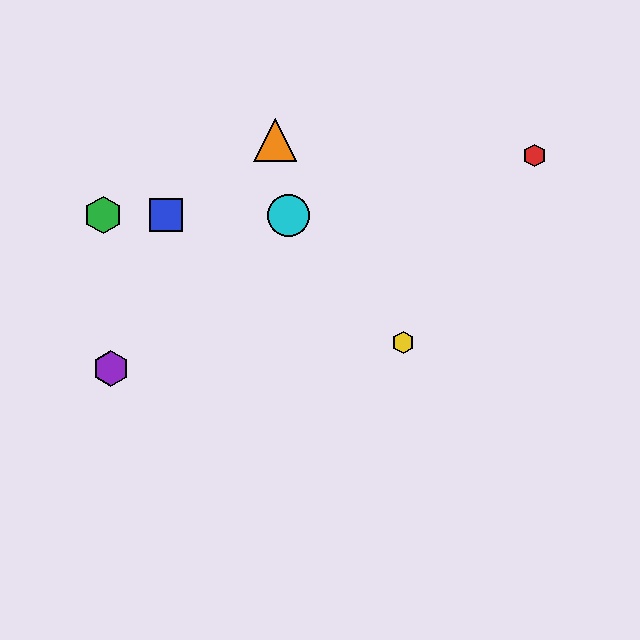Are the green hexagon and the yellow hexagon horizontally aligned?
No, the green hexagon is at y≈215 and the yellow hexagon is at y≈342.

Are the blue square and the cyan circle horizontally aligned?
Yes, both are at y≈215.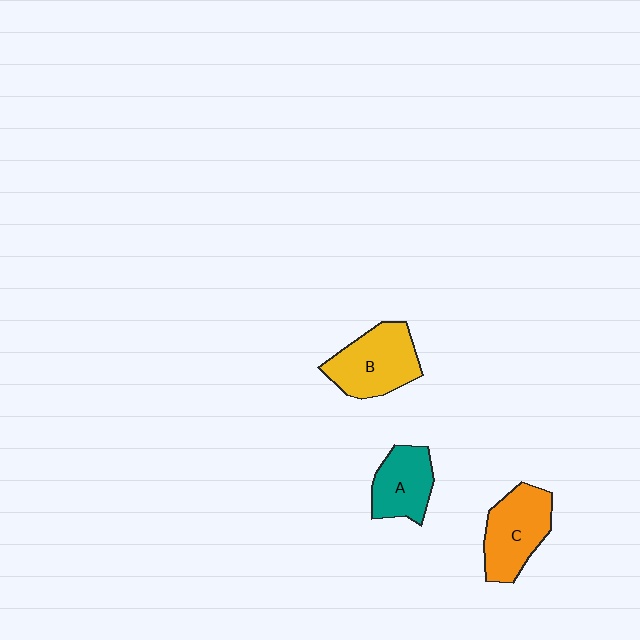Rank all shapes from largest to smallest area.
From largest to smallest: B (yellow), C (orange), A (teal).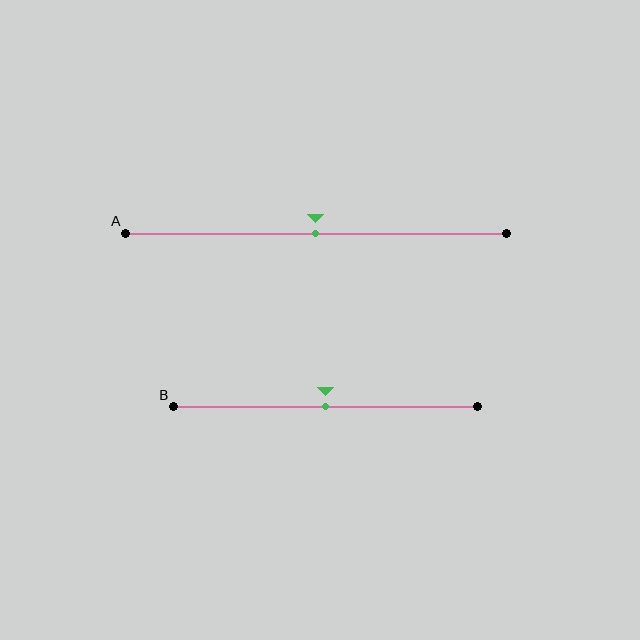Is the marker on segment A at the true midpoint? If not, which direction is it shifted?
Yes, the marker on segment A is at the true midpoint.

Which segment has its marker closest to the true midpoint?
Segment A has its marker closest to the true midpoint.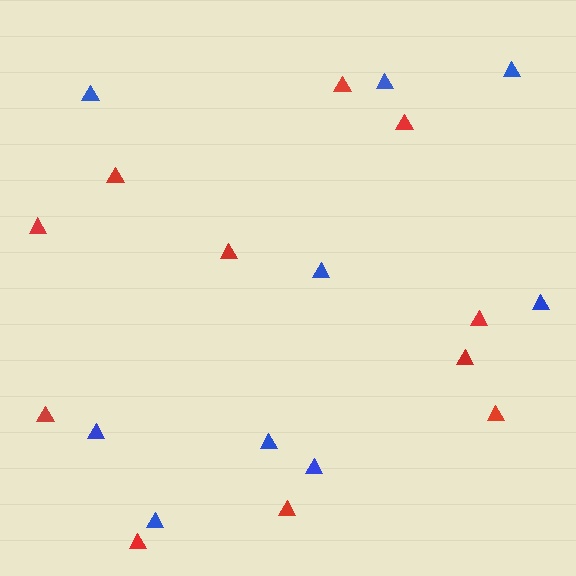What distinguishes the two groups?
There are 2 groups: one group of red triangles (11) and one group of blue triangles (9).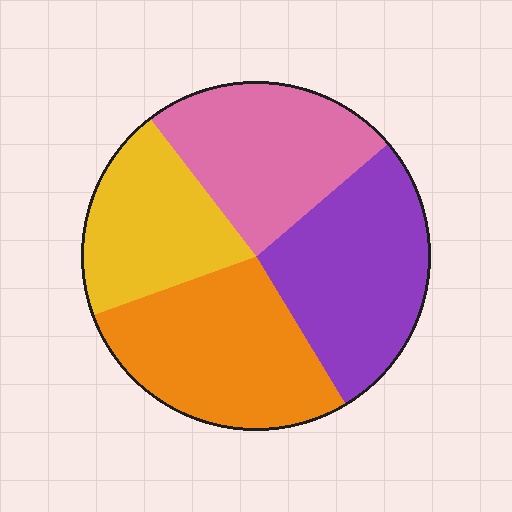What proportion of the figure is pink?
Pink covers about 25% of the figure.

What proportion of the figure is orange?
Orange covers about 30% of the figure.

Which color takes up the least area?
Yellow, at roughly 20%.